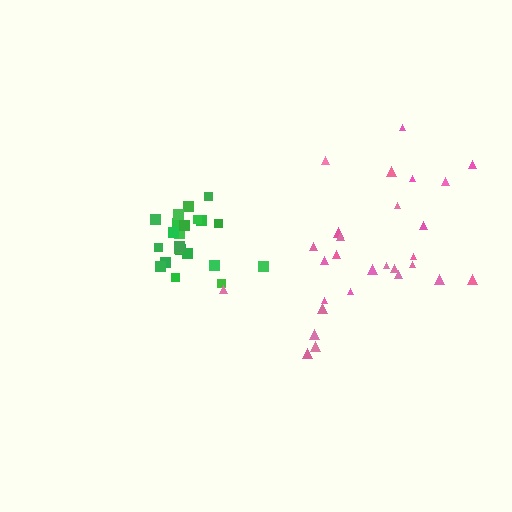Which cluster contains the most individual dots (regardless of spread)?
Pink (28).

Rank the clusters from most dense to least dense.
green, pink.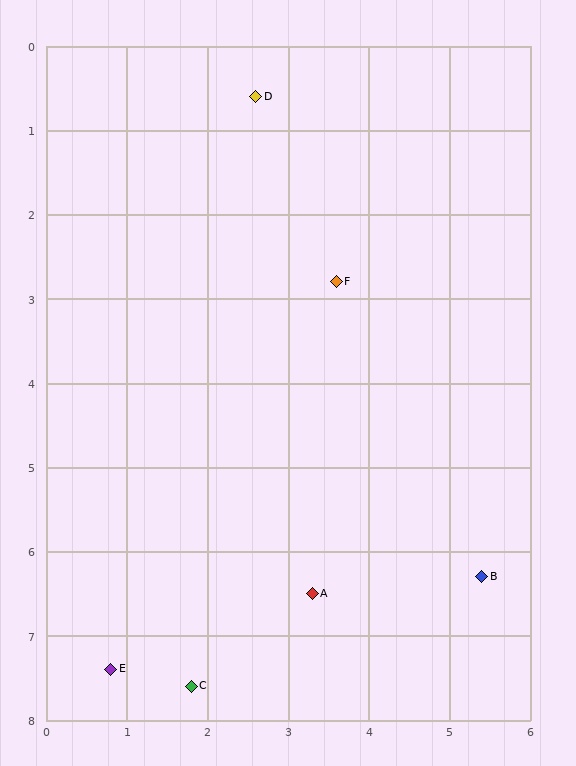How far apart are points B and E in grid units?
Points B and E are about 4.7 grid units apart.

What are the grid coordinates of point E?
Point E is at approximately (0.8, 7.4).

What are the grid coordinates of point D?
Point D is at approximately (2.6, 0.6).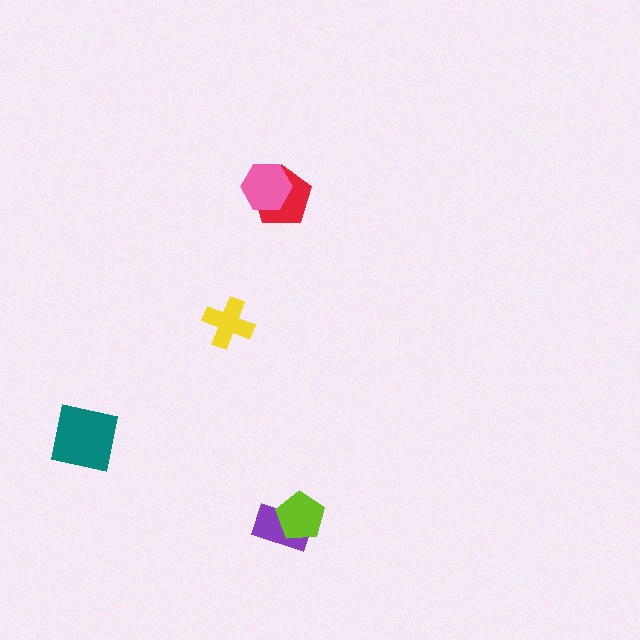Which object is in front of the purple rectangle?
The lime pentagon is in front of the purple rectangle.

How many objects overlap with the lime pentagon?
1 object overlaps with the lime pentagon.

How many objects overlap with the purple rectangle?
1 object overlaps with the purple rectangle.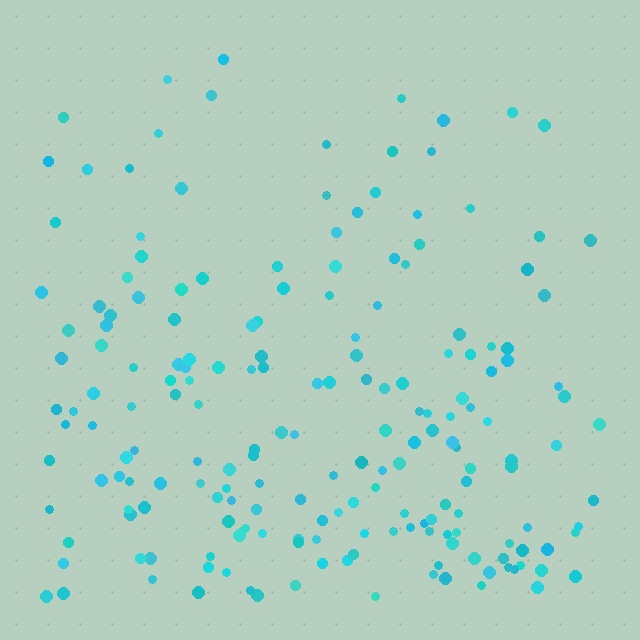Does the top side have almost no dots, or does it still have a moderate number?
Still a moderate number, just noticeably fewer than the bottom.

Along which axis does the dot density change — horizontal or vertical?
Vertical.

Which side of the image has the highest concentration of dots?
The bottom.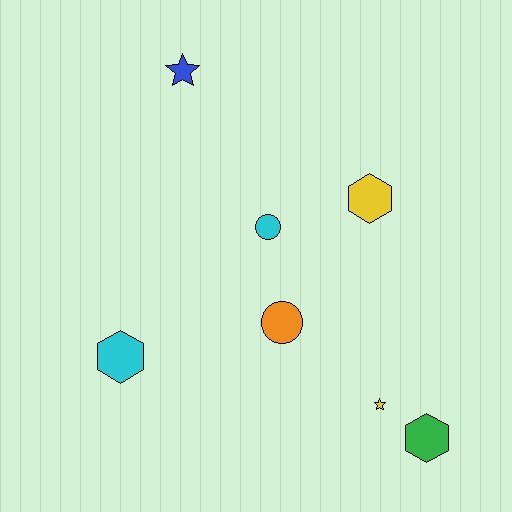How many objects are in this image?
There are 7 objects.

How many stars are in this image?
There are 2 stars.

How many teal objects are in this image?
There are no teal objects.